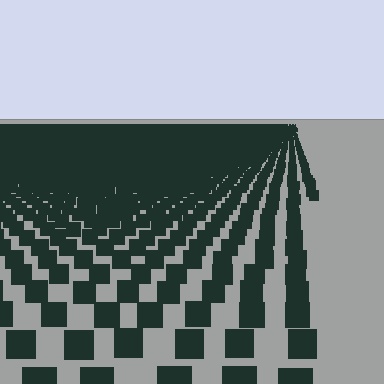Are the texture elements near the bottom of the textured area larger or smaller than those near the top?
Larger. Near the bottom, elements are closer to the viewer and appear at a bigger on-screen size.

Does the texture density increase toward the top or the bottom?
Density increases toward the top.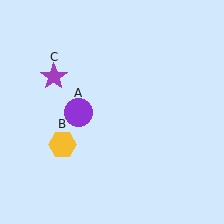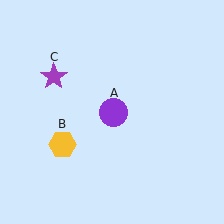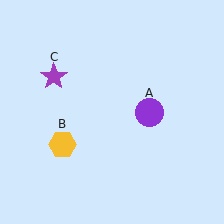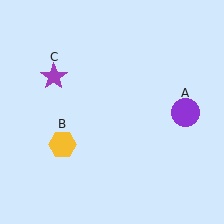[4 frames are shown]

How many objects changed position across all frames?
1 object changed position: purple circle (object A).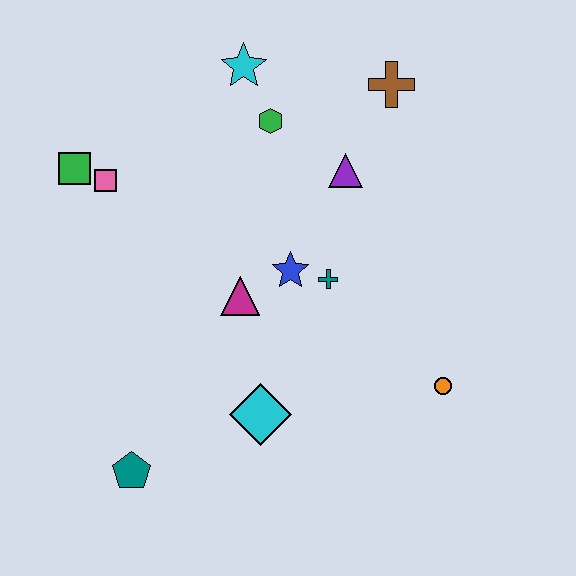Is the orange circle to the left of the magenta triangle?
No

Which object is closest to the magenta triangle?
The blue star is closest to the magenta triangle.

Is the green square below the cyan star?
Yes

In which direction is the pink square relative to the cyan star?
The pink square is to the left of the cyan star.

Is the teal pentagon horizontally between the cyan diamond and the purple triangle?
No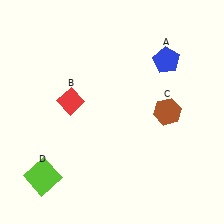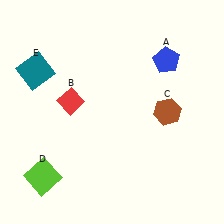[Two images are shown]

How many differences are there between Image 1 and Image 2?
There is 1 difference between the two images.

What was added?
A teal square (E) was added in Image 2.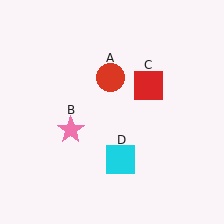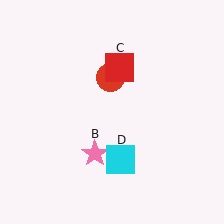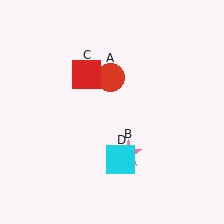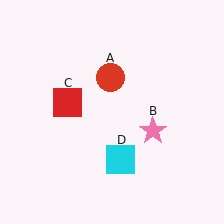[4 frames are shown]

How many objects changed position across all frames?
2 objects changed position: pink star (object B), red square (object C).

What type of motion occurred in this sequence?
The pink star (object B), red square (object C) rotated counterclockwise around the center of the scene.